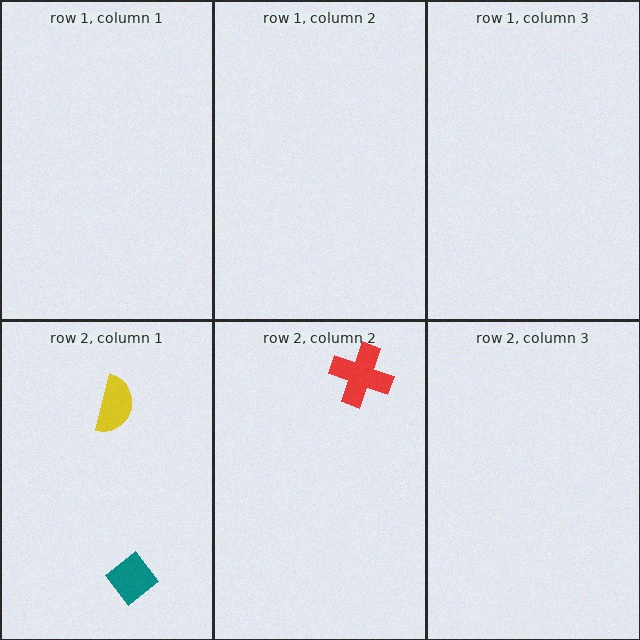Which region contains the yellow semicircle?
The row 2, column 1 region.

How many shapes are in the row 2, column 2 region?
1.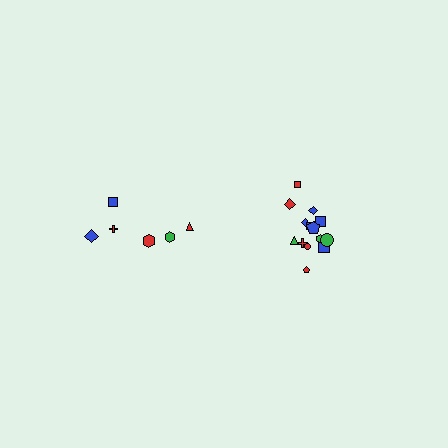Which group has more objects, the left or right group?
The right group.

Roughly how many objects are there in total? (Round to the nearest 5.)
Roughly 20 objects in total.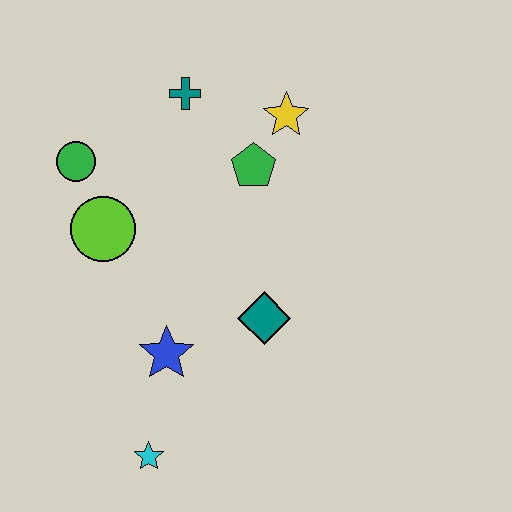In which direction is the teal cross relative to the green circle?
The teal cross is to the right of the green circle.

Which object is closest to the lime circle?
The green circle is closest to the lime circle.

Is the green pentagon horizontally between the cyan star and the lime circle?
No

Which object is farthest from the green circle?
The cyan star is farthest from the green circle.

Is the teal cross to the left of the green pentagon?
Yes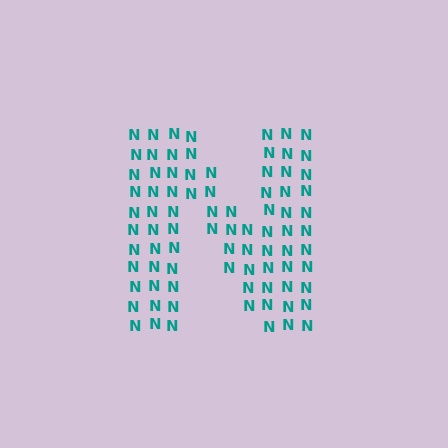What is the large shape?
The large shape is the letter N.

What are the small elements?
The small elements are letter N's.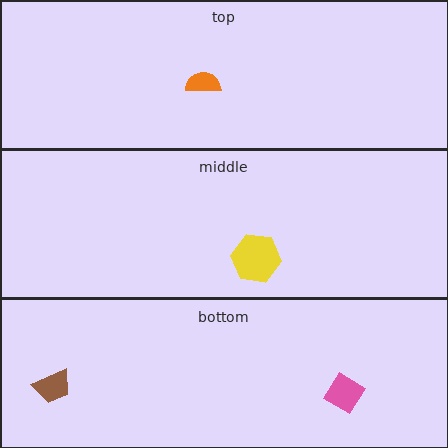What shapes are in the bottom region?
The pink diamond, the brown trapezoid.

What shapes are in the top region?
The orange semicircle.